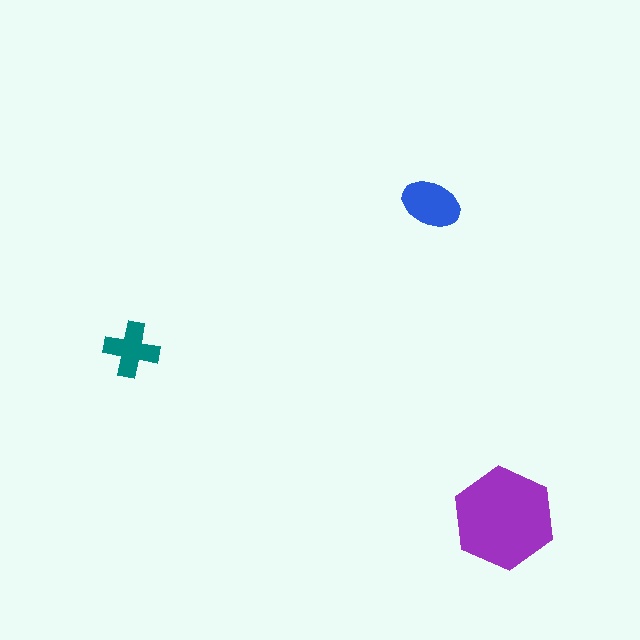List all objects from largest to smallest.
The purple hexagon, the blue ellipse, the teal cross.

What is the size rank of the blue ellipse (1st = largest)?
2nd.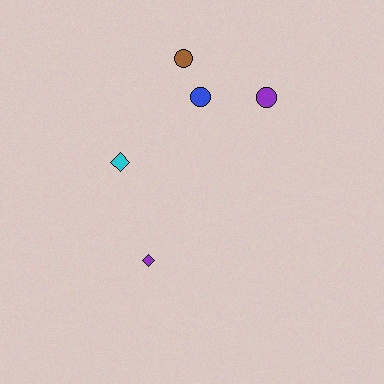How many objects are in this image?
There are 5 objects.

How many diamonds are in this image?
There are 2 diamonds.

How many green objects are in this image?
There are no green objects.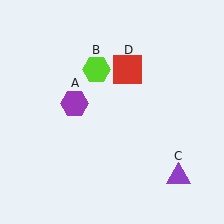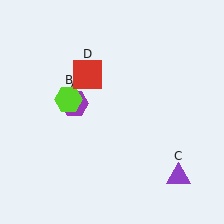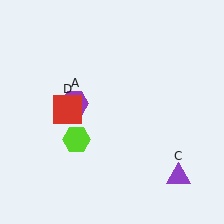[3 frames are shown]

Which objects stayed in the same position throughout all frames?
Purple hexagon (object A) and purple triangle (object C) remained stationary.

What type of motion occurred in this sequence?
The lime hexagon (object B), red square (object D) rotated counterclockwise around the center of the scene.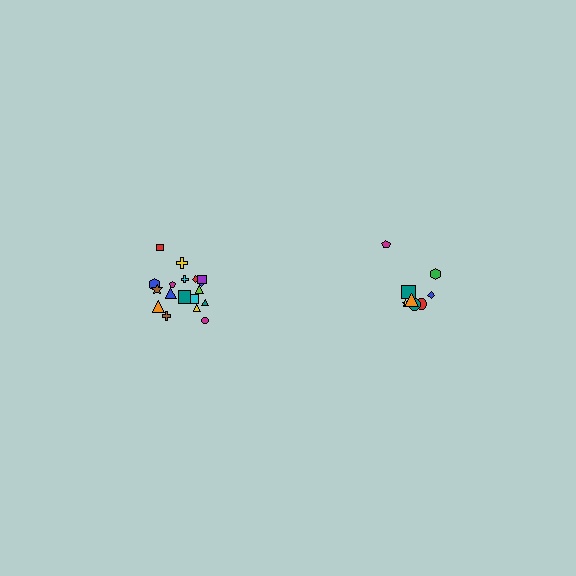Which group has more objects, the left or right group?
The left group.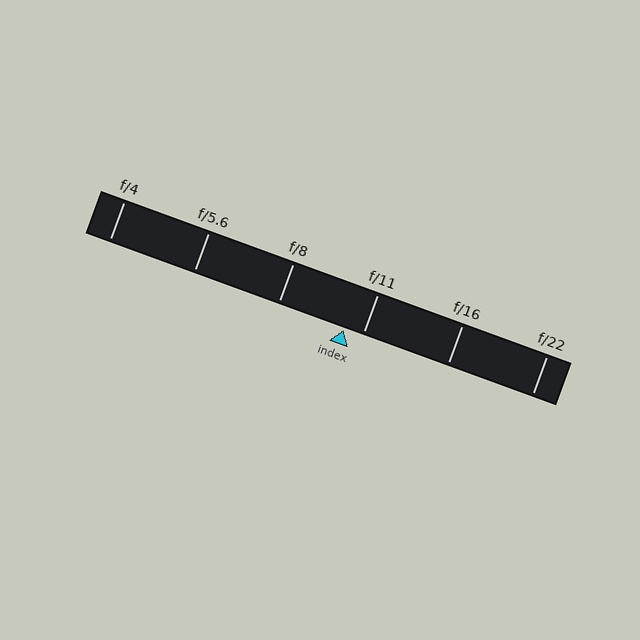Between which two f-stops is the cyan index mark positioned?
The index mark is between f/8 and f/11.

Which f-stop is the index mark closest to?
The index mark is closest to f/11.